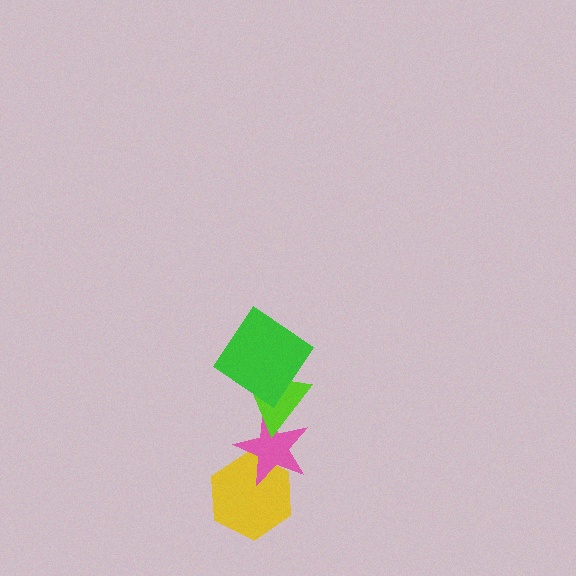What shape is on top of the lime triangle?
The green diamond is on top of the lime triangle.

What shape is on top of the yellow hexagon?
The pink star is on top of the yellow hexagon.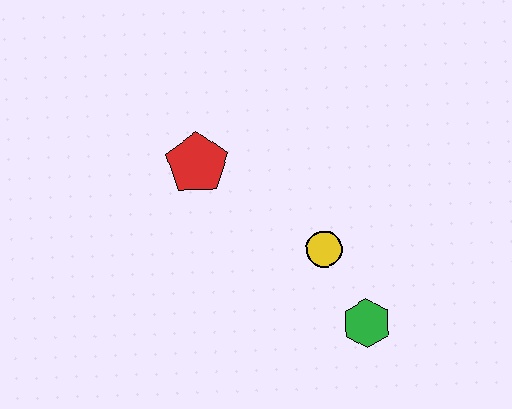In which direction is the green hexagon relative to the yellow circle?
The green hexagon is below the yellow circle.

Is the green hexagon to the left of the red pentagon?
No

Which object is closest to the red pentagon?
The yellow circle is closest to the red pentagon.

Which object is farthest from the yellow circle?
The red pentagon is farthest from the yellow circle.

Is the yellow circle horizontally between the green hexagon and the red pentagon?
Yes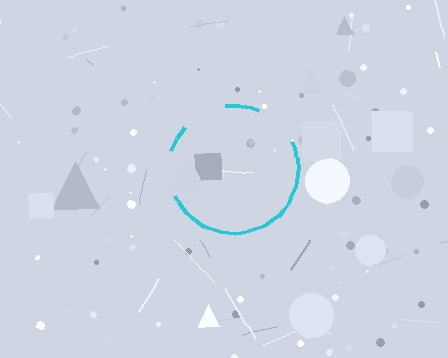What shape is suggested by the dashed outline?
The dashed outline suggests a circle.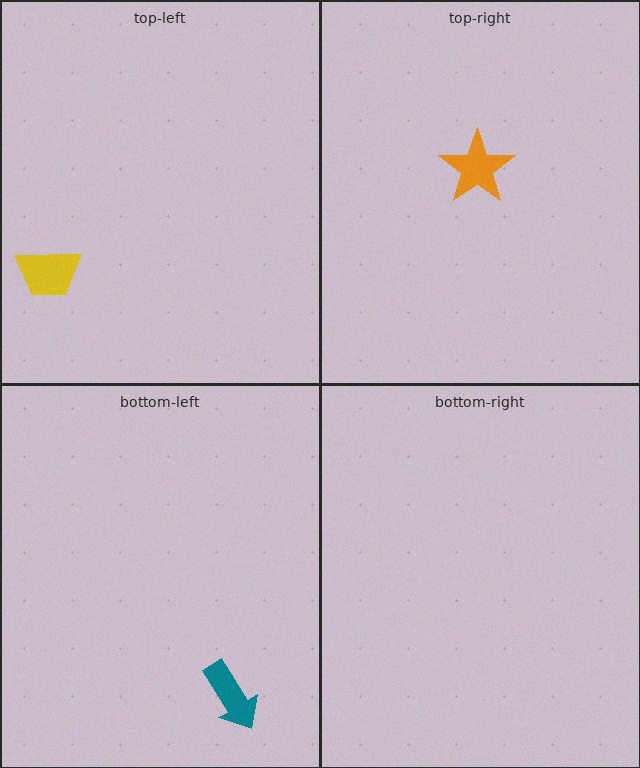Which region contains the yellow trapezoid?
The top-left region.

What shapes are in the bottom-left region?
The teal arrow.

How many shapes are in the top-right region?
1.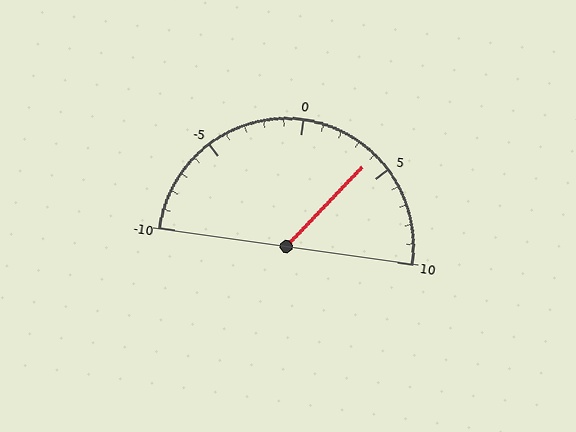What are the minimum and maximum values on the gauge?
The gauge ranges from -10 to 10.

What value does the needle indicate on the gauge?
The needle indicates approximately 4.